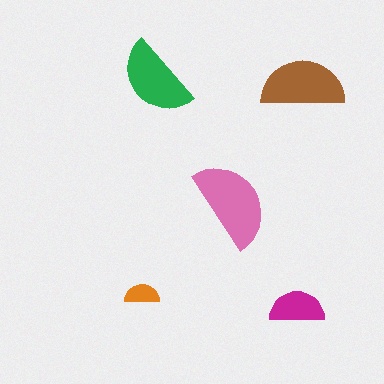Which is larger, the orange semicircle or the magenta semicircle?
The magenta one.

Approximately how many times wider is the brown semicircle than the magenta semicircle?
About 1.5 times wider.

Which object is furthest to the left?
The orange semicircle is leftmost.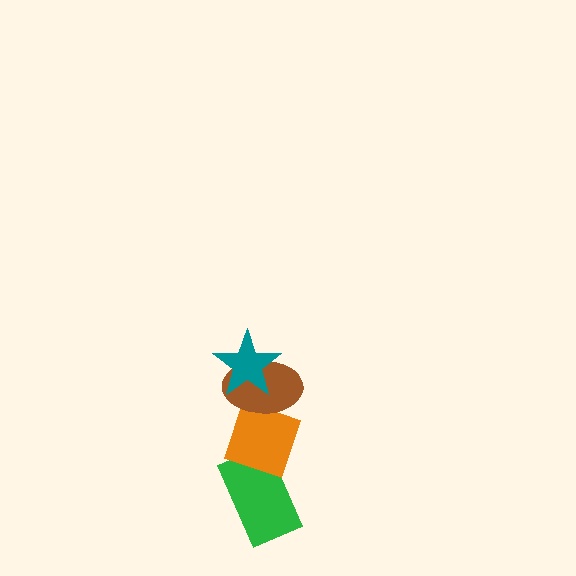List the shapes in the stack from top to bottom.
From top to bottom: the teal star, the brown ellipse, the orange diamond, the green rectangle.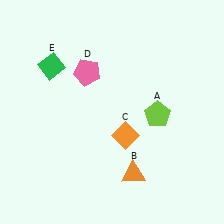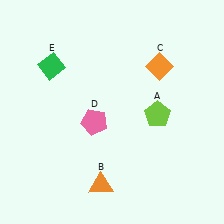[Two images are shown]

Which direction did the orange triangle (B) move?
The orange triangle (B) moved left.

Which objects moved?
The objects that moved are: the orange triangle (B), the orange diamond (C), the pink pentagon (D).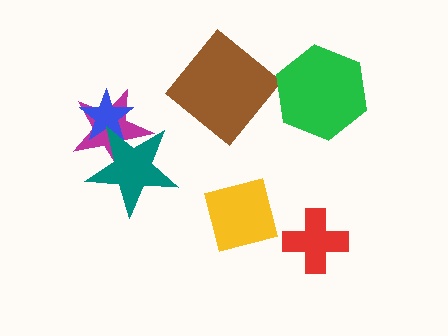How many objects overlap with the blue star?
2 objects overlap with the blue star.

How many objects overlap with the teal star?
2 objects overlap with the teal star.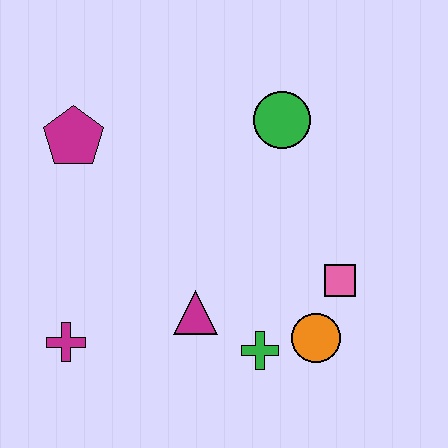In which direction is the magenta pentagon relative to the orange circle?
The magenta pentagon is to the left of the orange circle.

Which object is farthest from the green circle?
The magenta cross is farthest from the green circle.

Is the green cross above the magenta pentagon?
No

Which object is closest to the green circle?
The pink square is closest to the green circle.